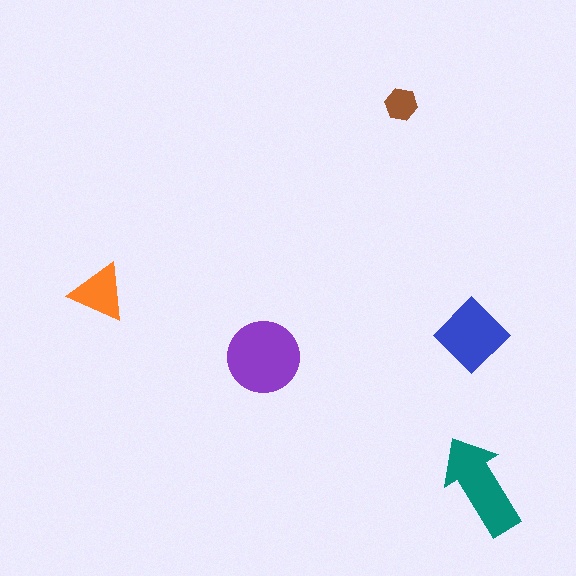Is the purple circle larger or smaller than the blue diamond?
Larger.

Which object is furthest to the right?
The teal arrow is rightmost.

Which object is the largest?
The purple circle.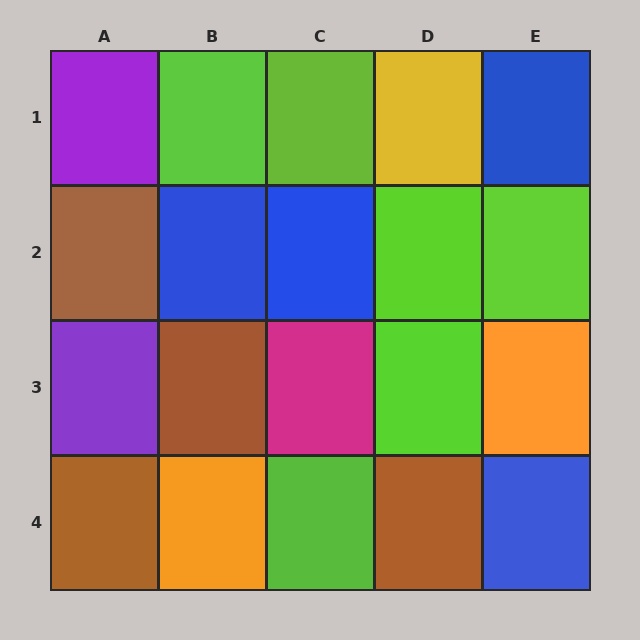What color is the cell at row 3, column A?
Purple.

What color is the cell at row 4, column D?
Brown.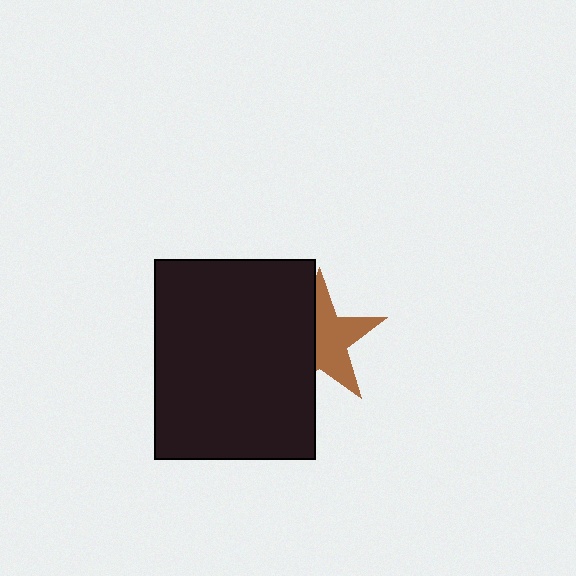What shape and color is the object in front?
The object in front is a black rectangle.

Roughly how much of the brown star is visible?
About half of it is visible (roughly 56%).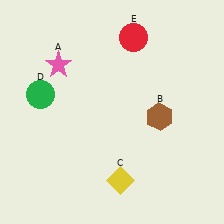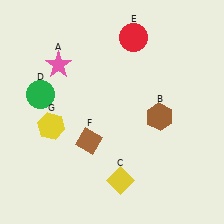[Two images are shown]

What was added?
A brown diamond (F), a yellow hexagon (G) were added in Image 2.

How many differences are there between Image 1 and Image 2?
There are 2 differences between the two images.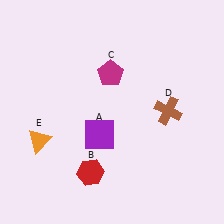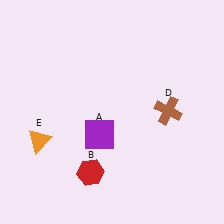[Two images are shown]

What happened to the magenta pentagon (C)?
The magenta pentagon (C) was removed in Image 2. It was in the top-left area of Image 1.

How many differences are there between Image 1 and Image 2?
There is 1 difference between the two images.